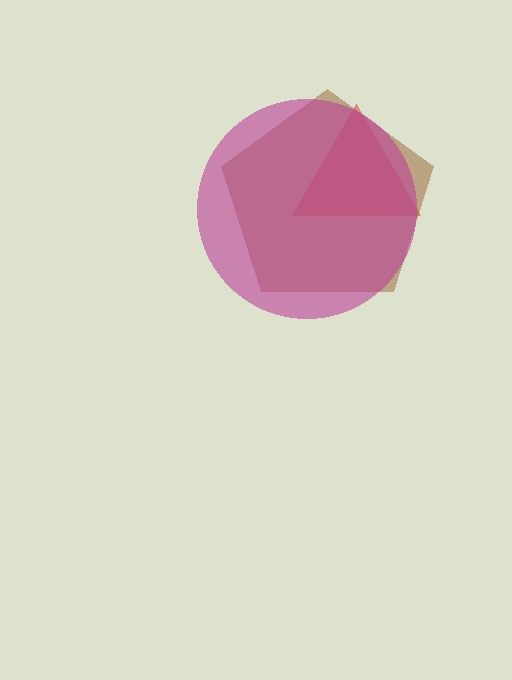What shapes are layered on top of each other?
The layered shapes are: a red triangle, a brown pentagon, a magenta circle.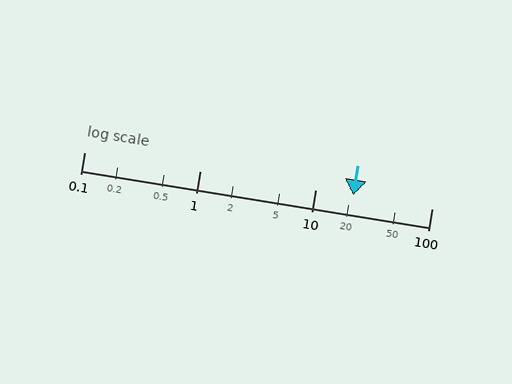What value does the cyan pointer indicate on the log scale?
The pointer indicates approximately 21.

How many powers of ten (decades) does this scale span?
The scale spans 3 decades, from 0.1 to 100.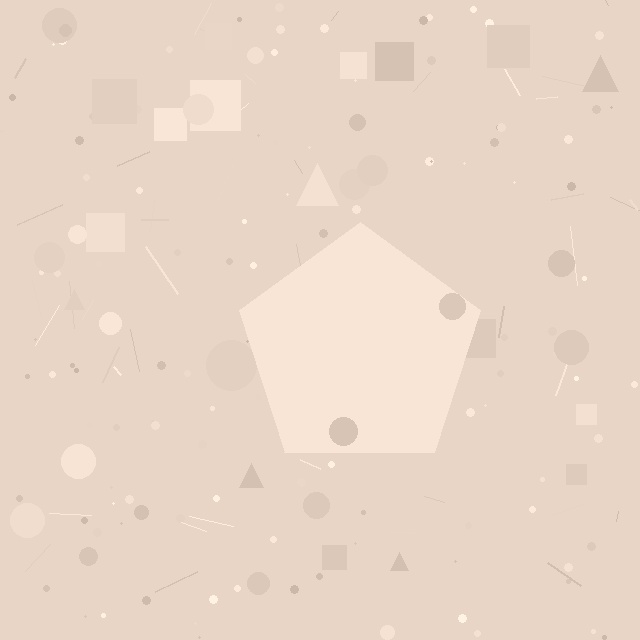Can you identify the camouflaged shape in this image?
The camouflaged shape is a pentagon.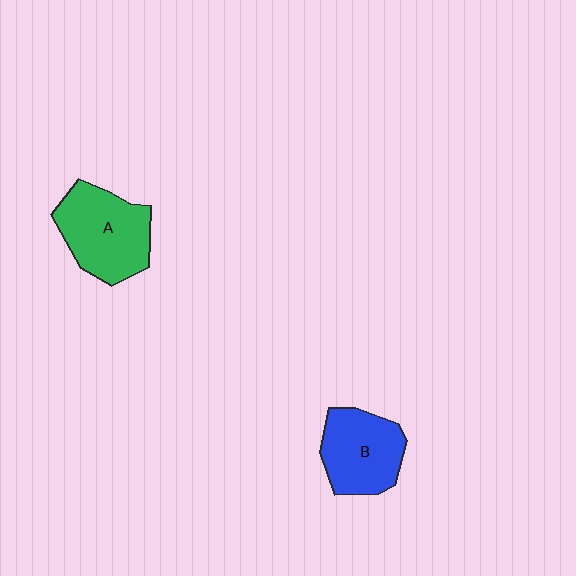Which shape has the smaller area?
Shape B (blue).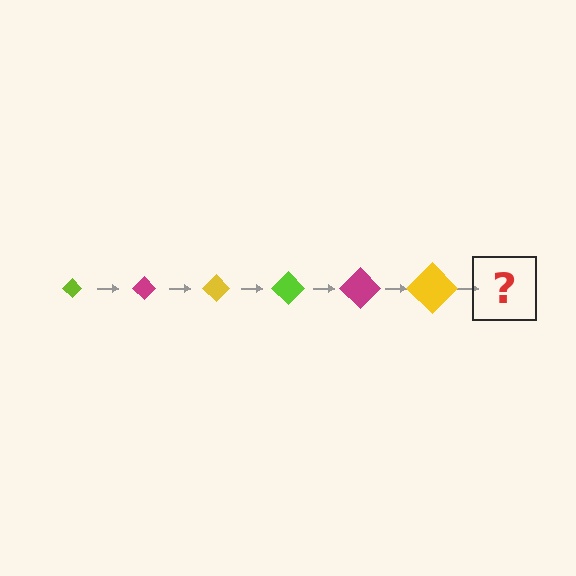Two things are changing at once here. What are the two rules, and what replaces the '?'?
The two rules are that the diamond grows larger each step and the color cycles through lime, magenta, and yellow. The '?' should be a lime diamond, larger than the previous one.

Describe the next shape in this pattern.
It should be a lime diamond, larger than the previous one.